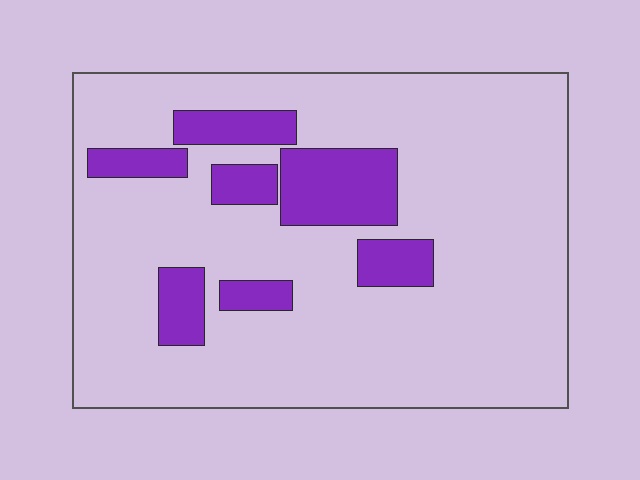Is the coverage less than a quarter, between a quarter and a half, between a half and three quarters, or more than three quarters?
Less than a quarter.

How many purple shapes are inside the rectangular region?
7.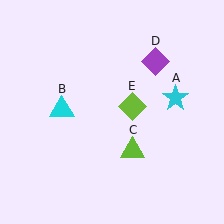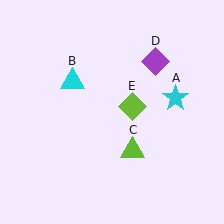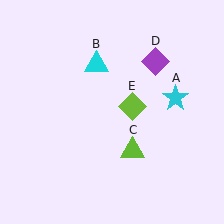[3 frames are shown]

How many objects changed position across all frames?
1 object changed position: cyan triangle (object B).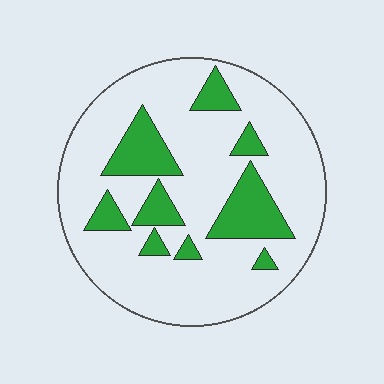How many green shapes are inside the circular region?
9.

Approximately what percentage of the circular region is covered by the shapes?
Approximately 20%.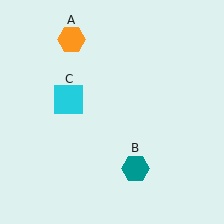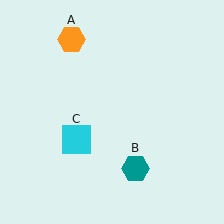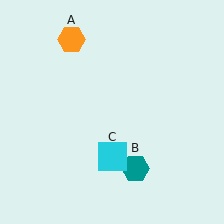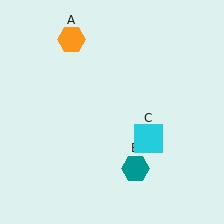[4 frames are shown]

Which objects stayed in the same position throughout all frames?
Orange hexagon (object A) and teal hexagon (object B) remained stationary.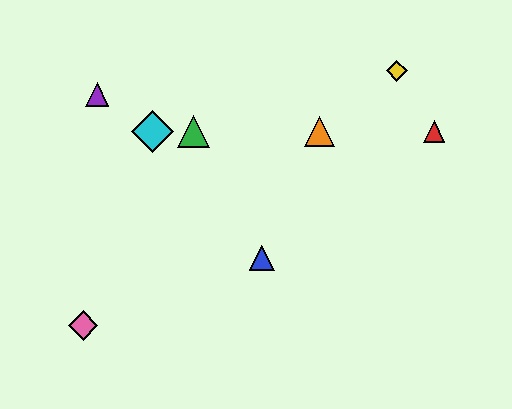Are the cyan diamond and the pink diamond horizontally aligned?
No, the cyan diamond is at y≈131 and the pink diamond is at y≈325.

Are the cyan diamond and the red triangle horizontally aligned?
Yes, both are at y≈131.